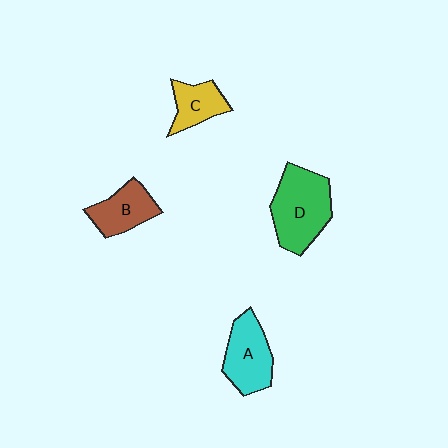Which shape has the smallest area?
Shape C (yellow).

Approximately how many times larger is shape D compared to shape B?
Approximately 1.6 times.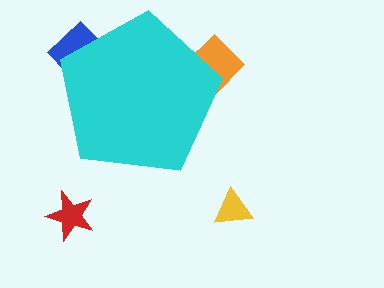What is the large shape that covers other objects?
A cyan pentagon.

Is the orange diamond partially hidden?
Yes, the orange diamond is partially hidden behind the cyan pentagon.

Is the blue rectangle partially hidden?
Yes, the blue rectangle is partially hidden behind the cyan pentagon.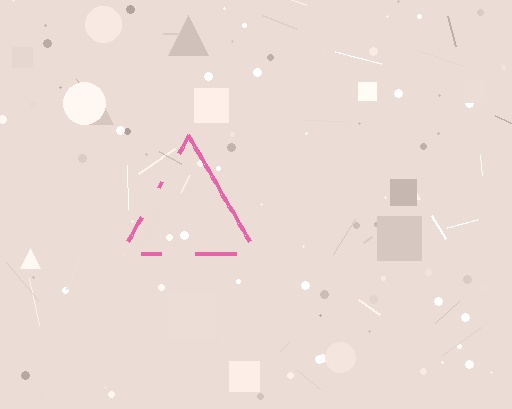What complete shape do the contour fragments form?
The contour fragments form a triangle.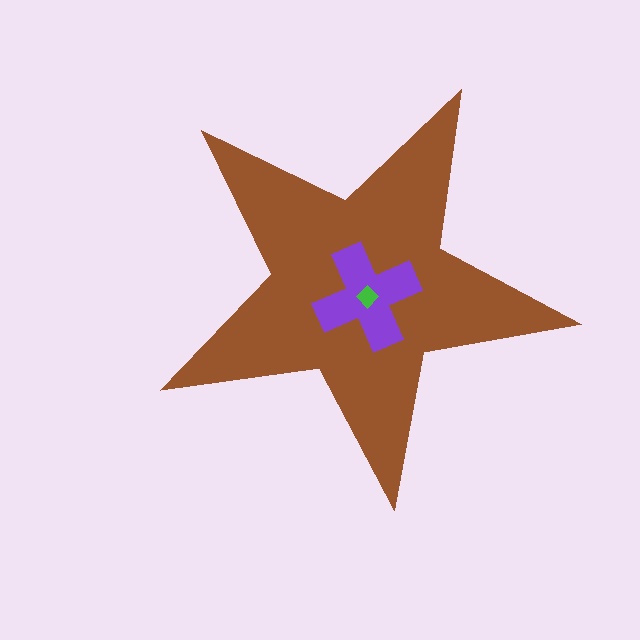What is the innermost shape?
The green diamond.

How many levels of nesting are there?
3.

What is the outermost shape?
The brown star.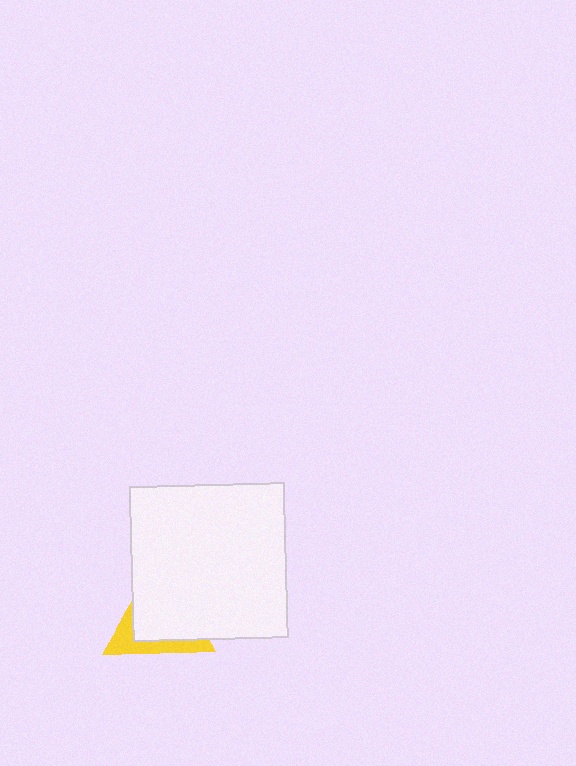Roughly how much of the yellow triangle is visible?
A small part of it is visible (roughly 31%).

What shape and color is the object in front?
The object in front is a white square.